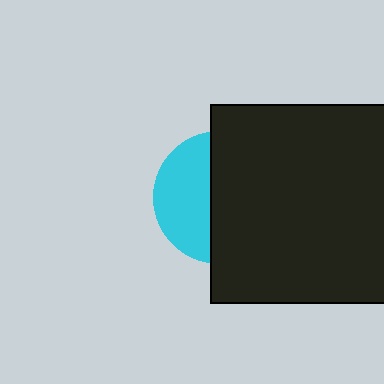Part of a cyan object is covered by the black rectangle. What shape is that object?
It is a circle.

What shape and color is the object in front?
The object in front is a black rectangle.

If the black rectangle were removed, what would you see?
You would see the complete cyan circle.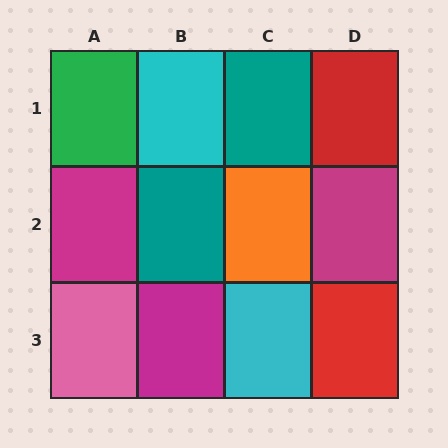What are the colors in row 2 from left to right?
Magenta, teal, orange, magenta.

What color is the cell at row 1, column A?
Green.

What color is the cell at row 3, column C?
Cyan.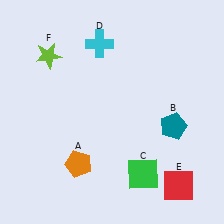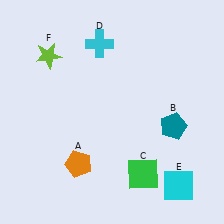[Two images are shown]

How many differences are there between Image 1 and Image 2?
There is 1 difference between the two images.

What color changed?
The square (E) changed from red in Image 1 to cyan in Image 2.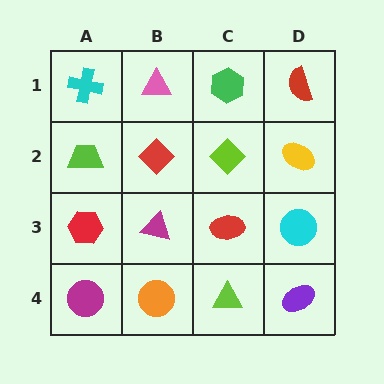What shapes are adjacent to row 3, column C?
A lime diamond (row 2, column C), a lime triangle (row 4, column C), a magenta triangle (row 3, column B), a cyan circle (row 3, column D).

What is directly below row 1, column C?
A lime diamond.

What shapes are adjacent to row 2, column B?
A pink triangle (row 1, column B), a magenta triangle (row 3, column B), a lime trapezoid (row 2, column A), a lime diamond (row 2, column C).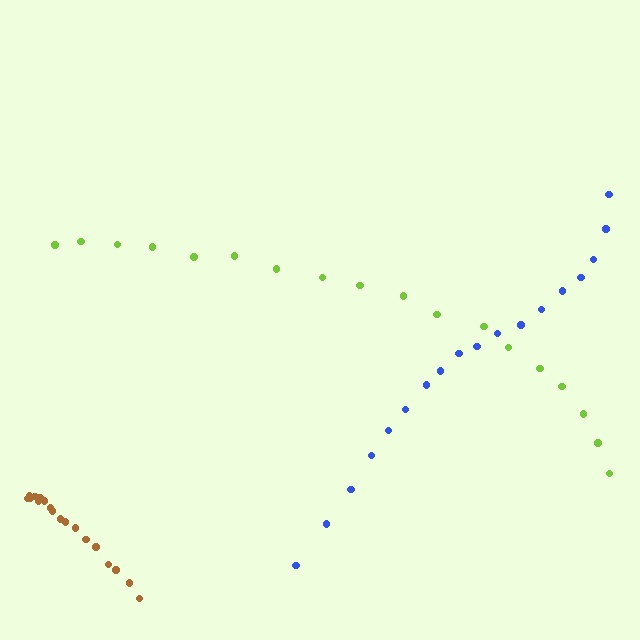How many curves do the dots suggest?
There are 3 distinct paths.